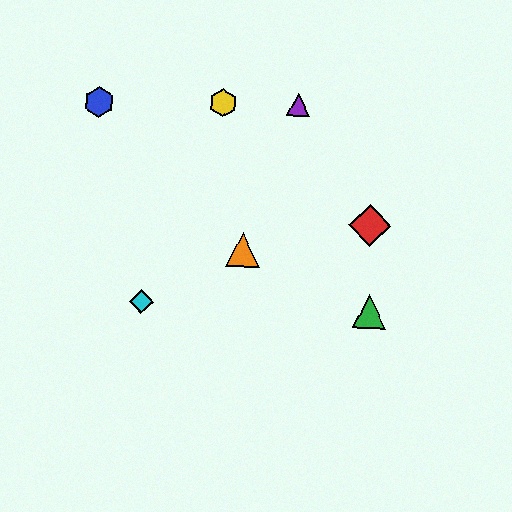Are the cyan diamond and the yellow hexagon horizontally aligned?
No, the cyan diamond is at y≈302 and the yellow hexagon is at y≈103.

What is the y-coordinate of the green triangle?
The green triangle is at y≈312.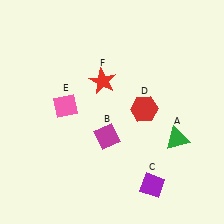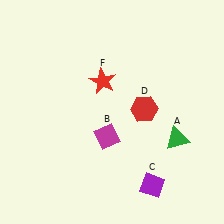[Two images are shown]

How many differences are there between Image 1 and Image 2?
There is 1 difference between the two images.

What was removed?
The pink diamond (E) was removed in Image 2.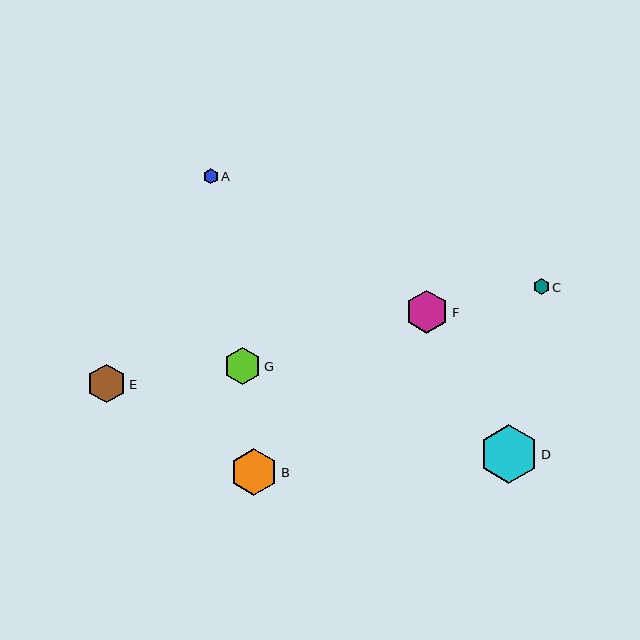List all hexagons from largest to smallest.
From largest to smallest: D, B, F, E, G, C, A.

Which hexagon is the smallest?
Hexagon A is the smallest with a size of approximately 15 pixels.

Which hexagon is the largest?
Hexagon D is the largest with a size of approximately 59 pixels.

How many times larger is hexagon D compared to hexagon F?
Hexagon D is approximately 1.4 times the size of hexagon F.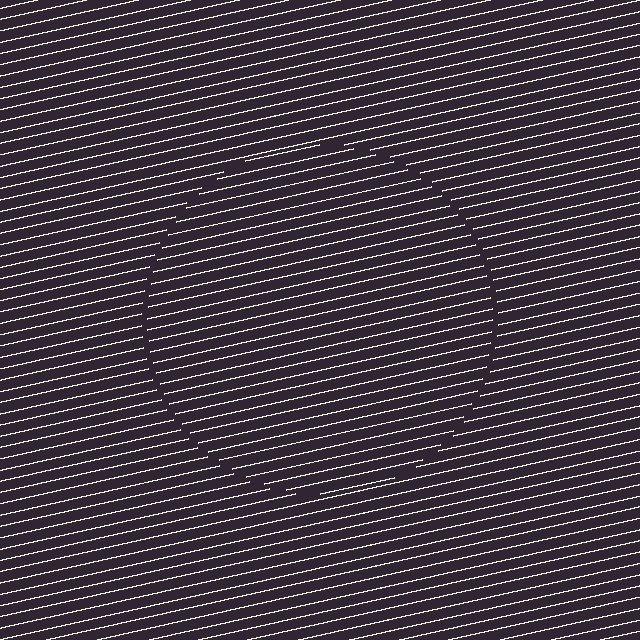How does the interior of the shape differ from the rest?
The interior of the shape contains the same grating, shifted by half a period — the contour is defined by the phase discontinuity where line-ends from the inner and outer gratings abut.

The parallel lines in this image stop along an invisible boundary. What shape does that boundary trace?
An illusory circle. The interior of the shape contains the same grating, shifted by half a period — the contour is defined by the phase discontinuity where line-ends from the inner and outer gratings abut.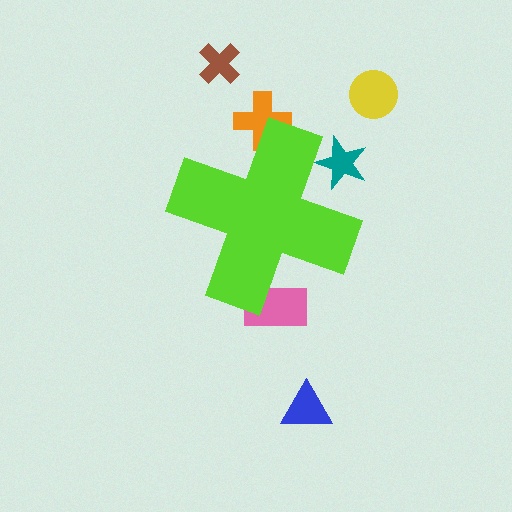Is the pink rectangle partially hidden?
Yes, the pink rectangle is partially hidden behind the lime cross.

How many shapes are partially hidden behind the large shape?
3 shapes are partially hidden.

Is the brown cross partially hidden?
No, the brown cross is fully visible.